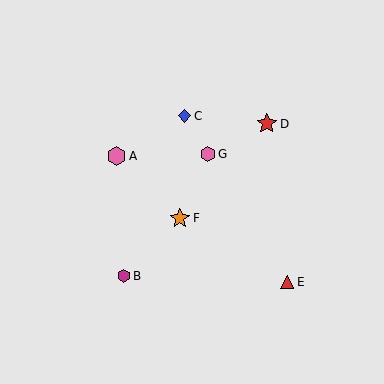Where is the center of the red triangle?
The center of the red triangle is at (287, 282).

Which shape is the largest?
The red star (labeled D) is the largest.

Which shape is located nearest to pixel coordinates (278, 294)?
The red triangle (labeled E) at (287, 282) is nearest to that location.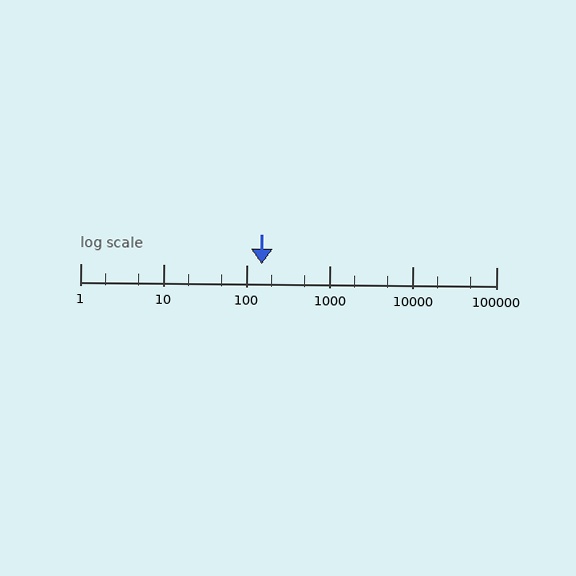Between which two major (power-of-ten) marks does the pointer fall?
The pointer is between 100 and 1000.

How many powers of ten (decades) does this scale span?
The scale spans 5 decades, from 1 to 100000.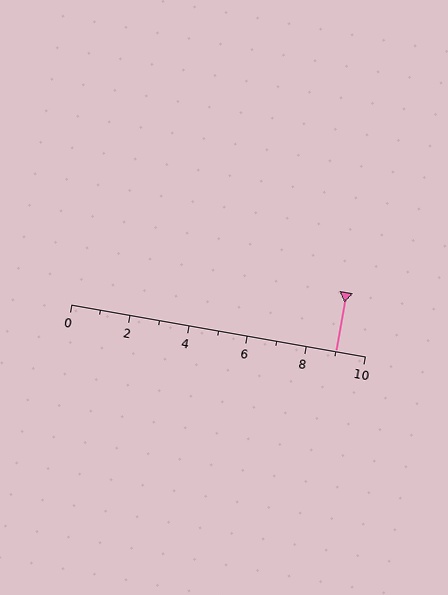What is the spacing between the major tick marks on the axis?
The major ticks are spaced 2 apart.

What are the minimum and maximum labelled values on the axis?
The axis runs from 0 to 10.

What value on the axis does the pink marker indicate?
The marker indicates approximately 9.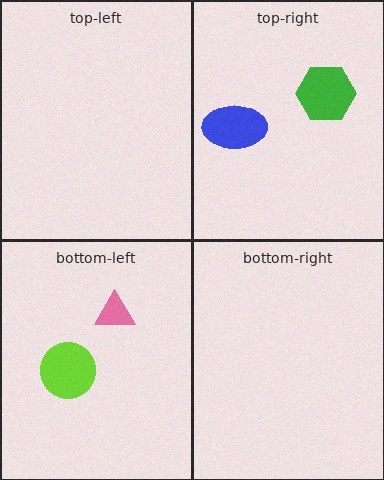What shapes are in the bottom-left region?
The lime circle, the pink triangle.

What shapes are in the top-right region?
The green hexagon, the blue ellipse.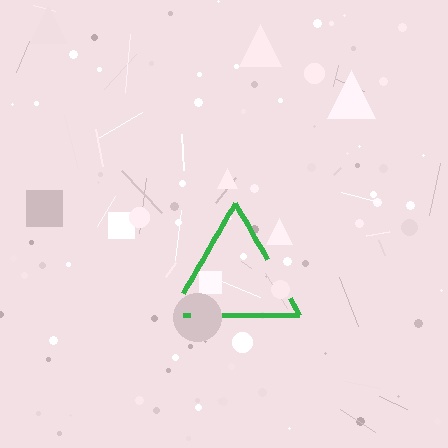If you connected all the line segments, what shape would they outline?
They would outline a triangle.